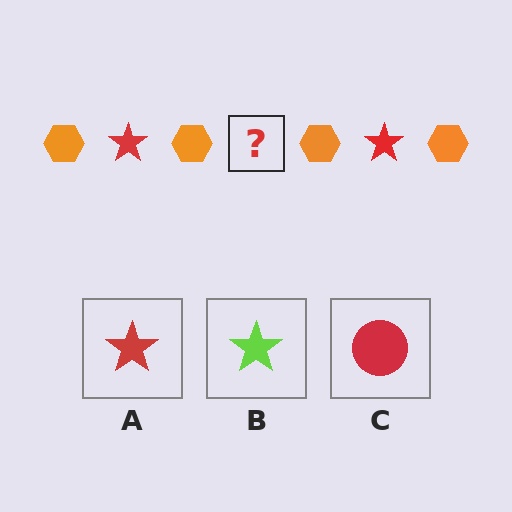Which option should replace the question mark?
Option A.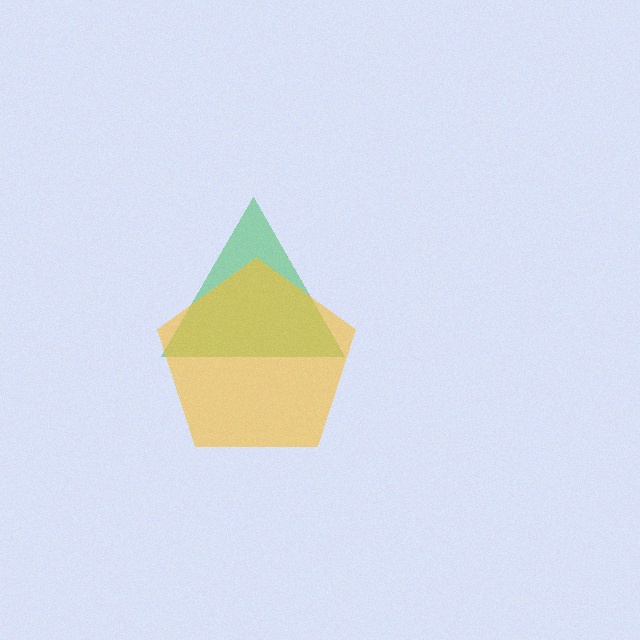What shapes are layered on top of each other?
The layered shapes are: a green triangle, a yellow pentagon.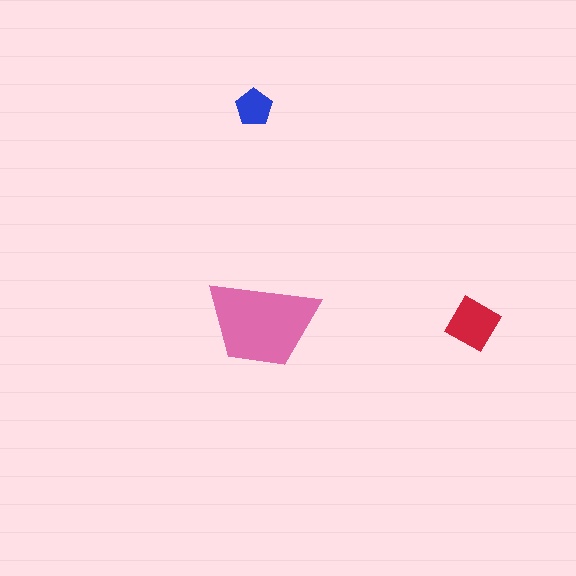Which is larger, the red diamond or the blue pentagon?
The red diamond.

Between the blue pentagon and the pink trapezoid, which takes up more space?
The pink trapezoid.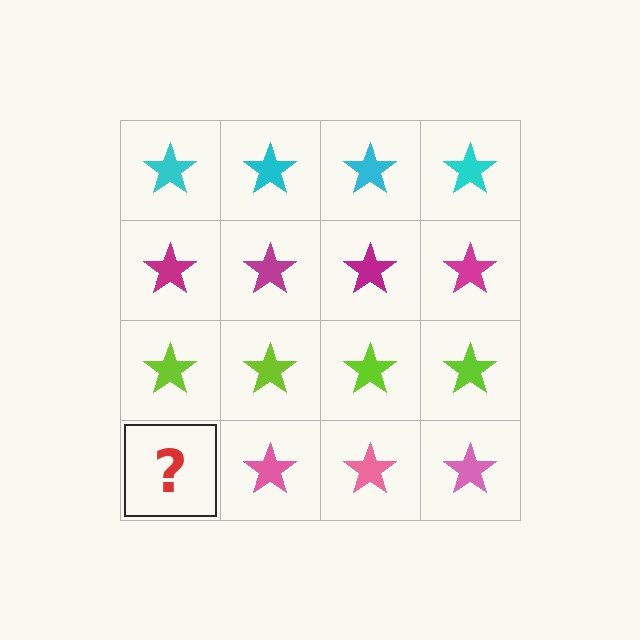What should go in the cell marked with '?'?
The missing cell should contain a pink star.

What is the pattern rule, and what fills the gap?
The rule is that each row has a consistent color. The gap should be filled with a pink star.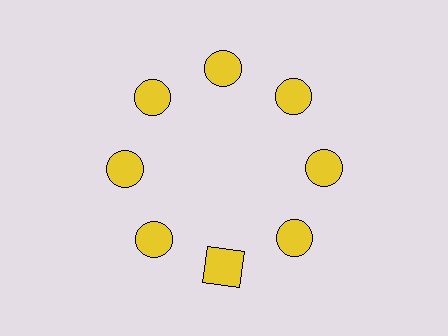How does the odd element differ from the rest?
It has a different shape: square instead of circle.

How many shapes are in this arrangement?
There are 8 shapes arranged in a ring pattern.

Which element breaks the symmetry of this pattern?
The yellow square at roughly the 6 o'clock position breaks the symmetry. All other shapes are yellow circles.